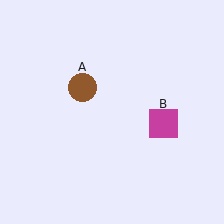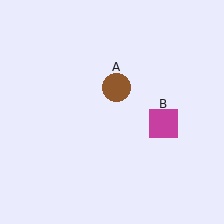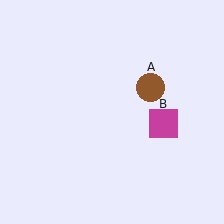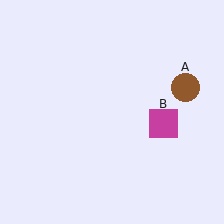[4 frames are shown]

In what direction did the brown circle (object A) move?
The brown circle (object A) moved right.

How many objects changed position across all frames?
1 object changed position: brown circle (object A).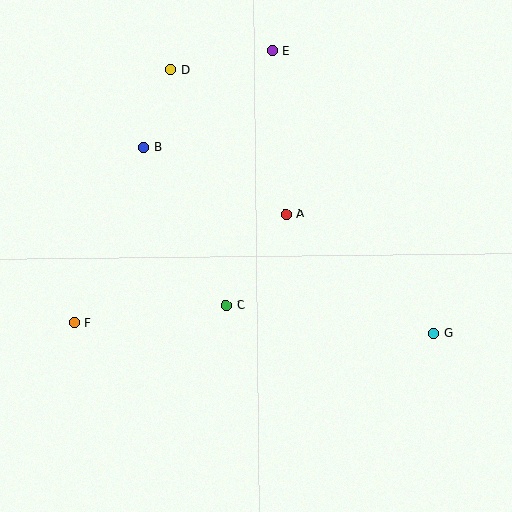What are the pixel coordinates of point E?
Point E is at (272, 51).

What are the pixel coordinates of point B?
Point B is at (144, 148).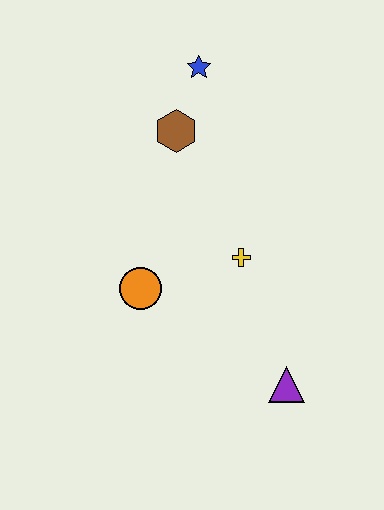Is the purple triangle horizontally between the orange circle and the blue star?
No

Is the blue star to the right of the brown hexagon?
Yes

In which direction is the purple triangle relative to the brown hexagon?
The purple triangle is below the brown hexagon.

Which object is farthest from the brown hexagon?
The purple triangle is farthest from the brown hexagon.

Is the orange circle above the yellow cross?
No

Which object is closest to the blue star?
The brown hexagon is closest to the blue star.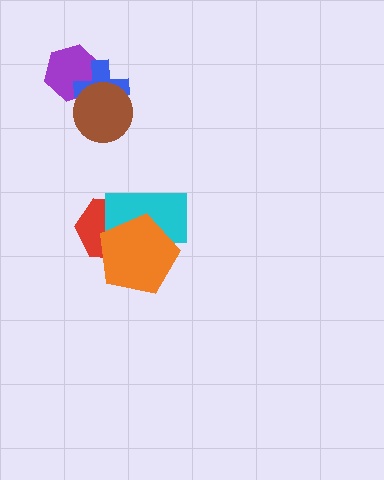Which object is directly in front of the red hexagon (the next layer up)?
The cyan rectangle is directly in front of the red hexagon.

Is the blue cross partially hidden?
Yes, it is partially covered by another shape.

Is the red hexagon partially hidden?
Yes, it is partially covered by another shape.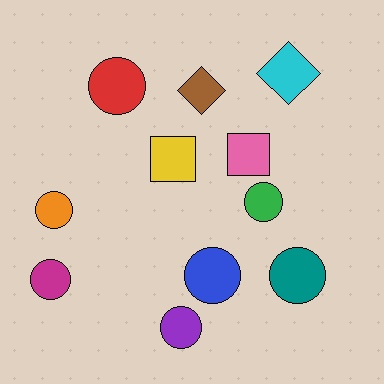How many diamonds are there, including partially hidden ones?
There are 2 diamonds.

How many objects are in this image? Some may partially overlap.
There are 11 objects.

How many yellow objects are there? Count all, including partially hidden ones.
There is 1 yellow object.